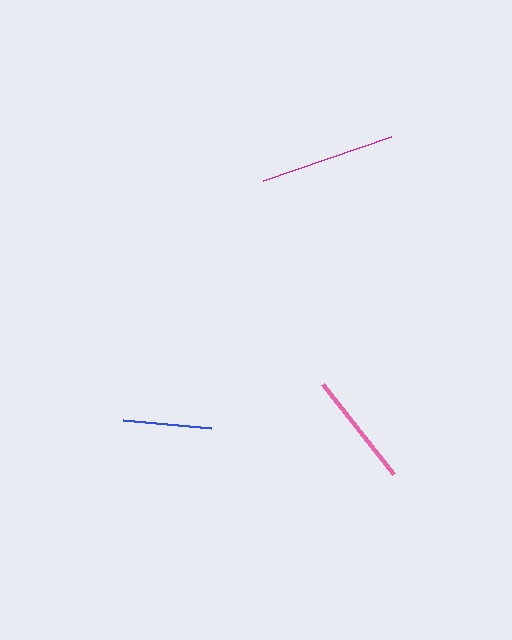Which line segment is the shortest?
The blue line is the shortest at approximately 88 pixels.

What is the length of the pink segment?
The pink segment is approximately 114 pixels long.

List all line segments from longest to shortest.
From longest to shortest: magenta, pink, blue.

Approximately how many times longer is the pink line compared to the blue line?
The pink line is approximately 1.3 times the length of the blue line.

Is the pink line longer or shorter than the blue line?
The pink line is longer than the blue line.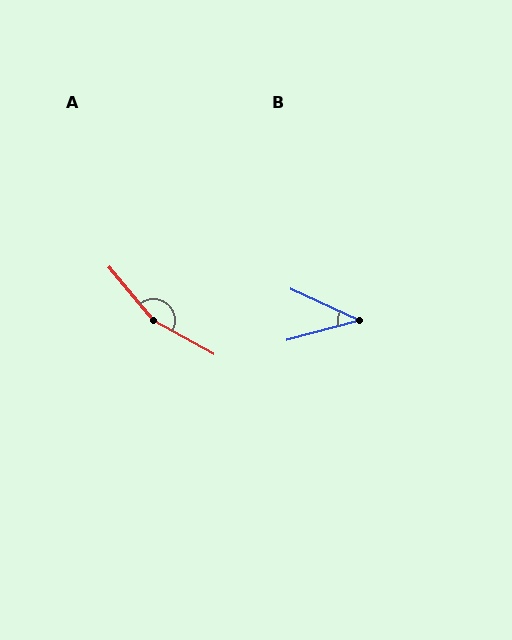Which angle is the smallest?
B, at approximately 40 degrees.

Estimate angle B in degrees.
Approximately 40 degrees.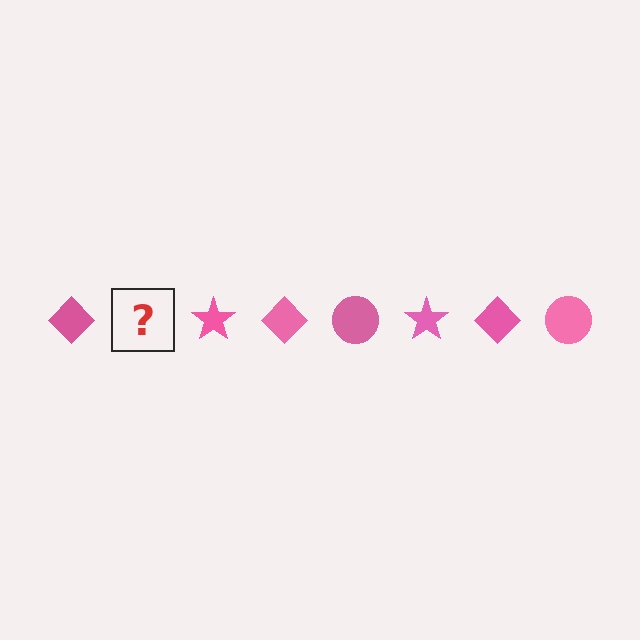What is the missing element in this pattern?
The missing element is a pink circle.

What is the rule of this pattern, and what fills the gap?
The rule is that the pattern cycles through diamond, circle, star shapes in pink. The gap should be filled with a pink circle.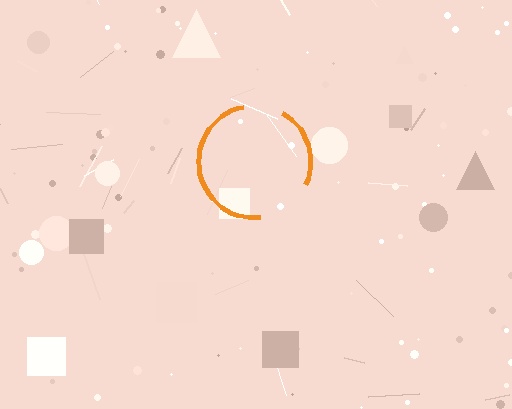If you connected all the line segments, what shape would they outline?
They would outline a circle.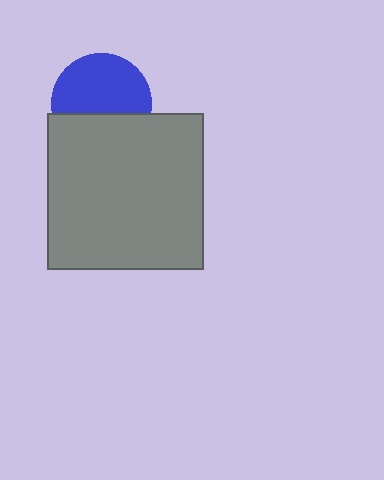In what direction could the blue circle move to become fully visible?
The blue circle could move up. That would shift it out from behind the gray square entirely.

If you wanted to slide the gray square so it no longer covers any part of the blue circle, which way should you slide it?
Slide it down — that is the most direct way to separate the two shapes.